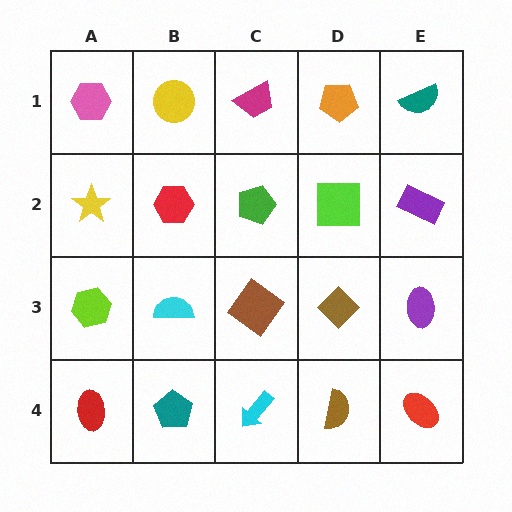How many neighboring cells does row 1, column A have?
2.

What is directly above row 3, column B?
A red hexagon.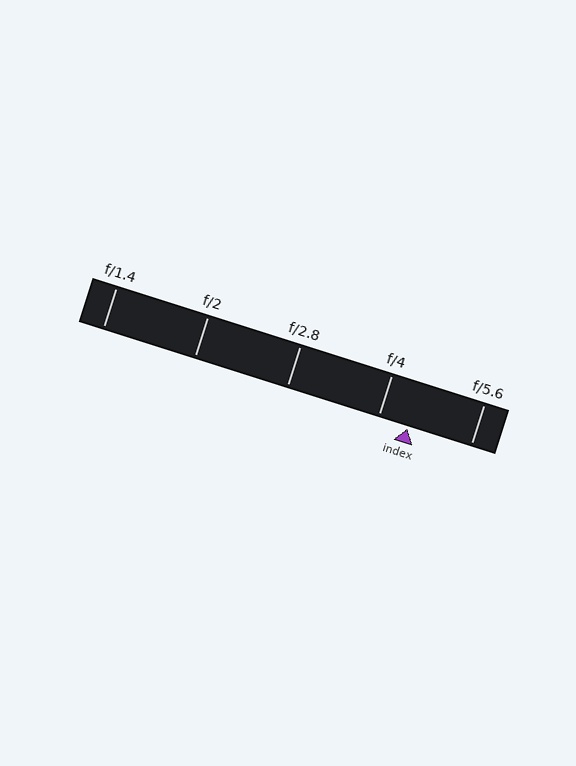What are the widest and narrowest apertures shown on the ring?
The widest aperture shown is f/1.4 and the narrowest is f/5.6.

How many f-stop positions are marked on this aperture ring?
There are 5 f-stop positions marked.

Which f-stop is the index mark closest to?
The index mark is closest to f/4.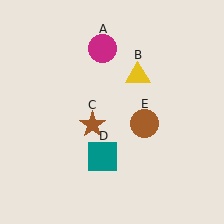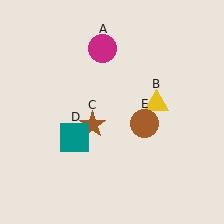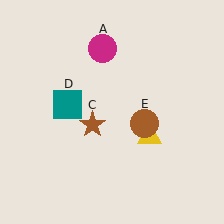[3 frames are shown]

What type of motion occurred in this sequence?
The yellow triangle (object B), teal square (object D) rotated clockwise around the center of the scene.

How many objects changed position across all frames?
2 objects changed position: yellow triangle (object B), teal square (object D).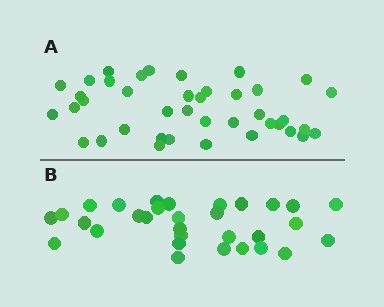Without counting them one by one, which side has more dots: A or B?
Region A (the top region) has more dots.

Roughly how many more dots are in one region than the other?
Region A has roughly 8 or so more dots than region B.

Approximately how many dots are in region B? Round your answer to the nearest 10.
About 30 dots. (The exact count is 31, which rounds to 30.)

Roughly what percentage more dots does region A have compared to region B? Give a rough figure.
About 30% more.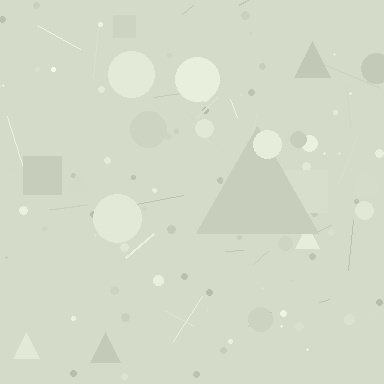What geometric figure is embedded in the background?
A triangle is embedded in the background.